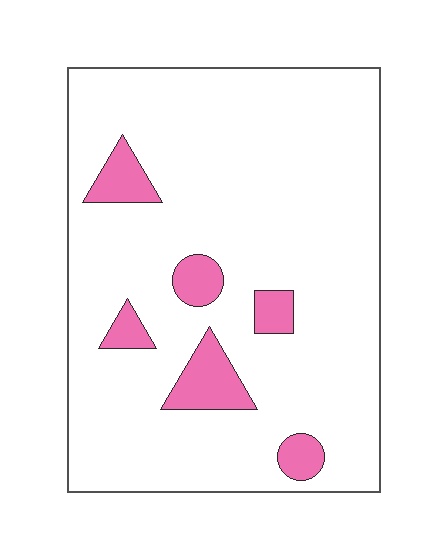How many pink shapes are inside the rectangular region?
6.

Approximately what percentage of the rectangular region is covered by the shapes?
Approximately 10%.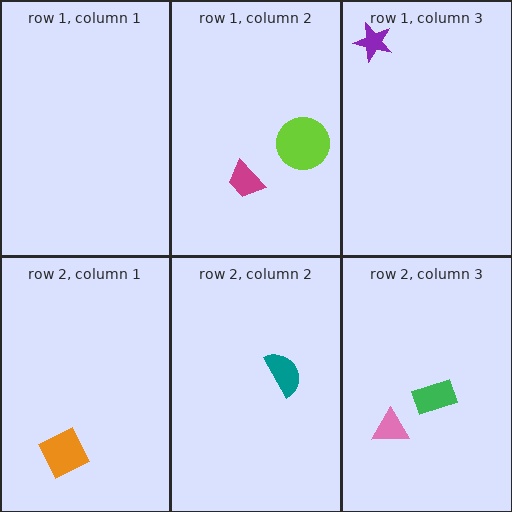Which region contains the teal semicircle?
The row 2, column 2 region.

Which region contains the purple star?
The row 1, column 3 region.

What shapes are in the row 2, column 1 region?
The orange diamond.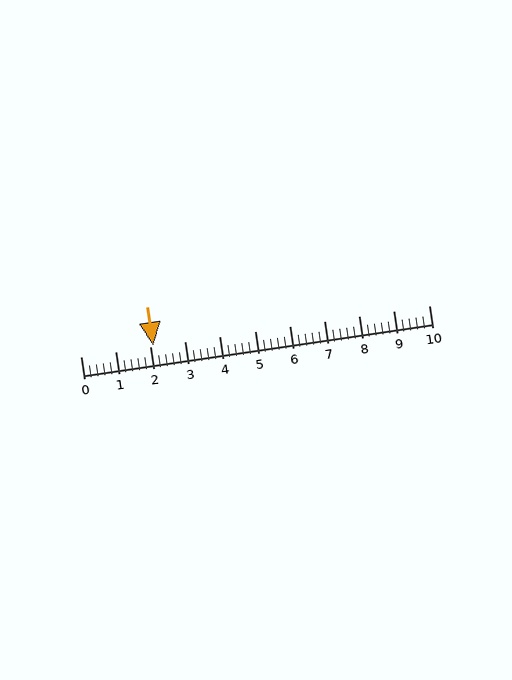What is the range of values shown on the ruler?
The ruler shows values from 0 to 10.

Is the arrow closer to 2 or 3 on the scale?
The arrow is closer to 2.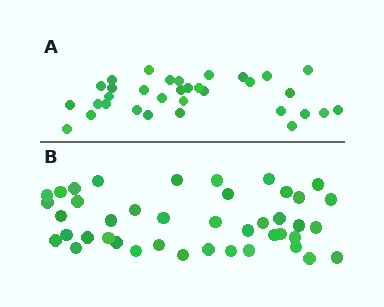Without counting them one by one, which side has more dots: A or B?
Region B (the bottom region) has more dots.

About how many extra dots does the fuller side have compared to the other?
Region B has roughly 8 or so more dots than region A.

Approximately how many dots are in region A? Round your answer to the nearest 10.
About 30 dots. (The exact count is 33, which rounds to 30.)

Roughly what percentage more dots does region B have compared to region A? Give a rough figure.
About 25% more.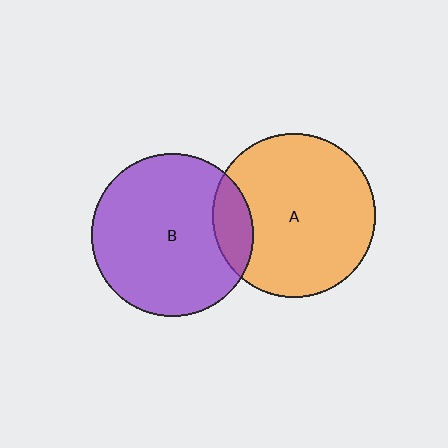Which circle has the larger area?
Circle A (orange).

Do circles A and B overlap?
Yes.